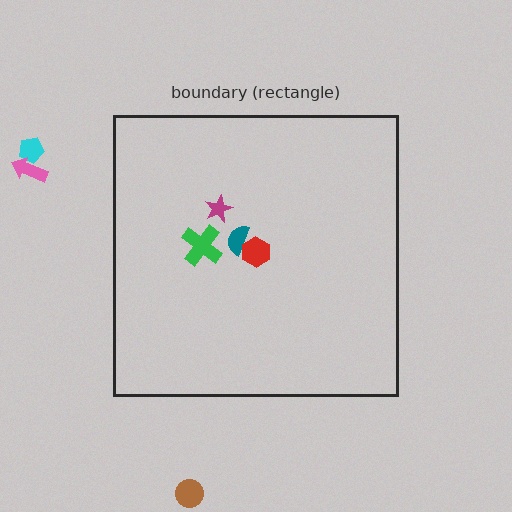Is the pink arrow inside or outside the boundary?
Outside.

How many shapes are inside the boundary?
4 inside, 3 outside.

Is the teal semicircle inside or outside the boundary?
Inside.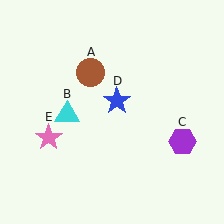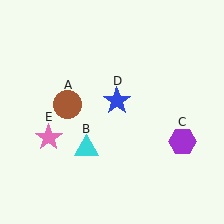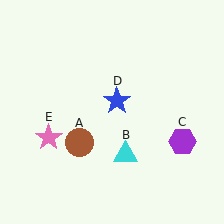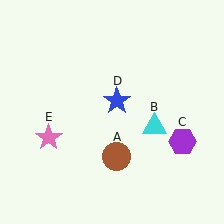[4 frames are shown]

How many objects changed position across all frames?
2 objects changed position: brown circle (object A), cyan triangle (object B).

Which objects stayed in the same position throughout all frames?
Purple hexagon (object C) and blue star (object D) and pink star (object E) remained stationary.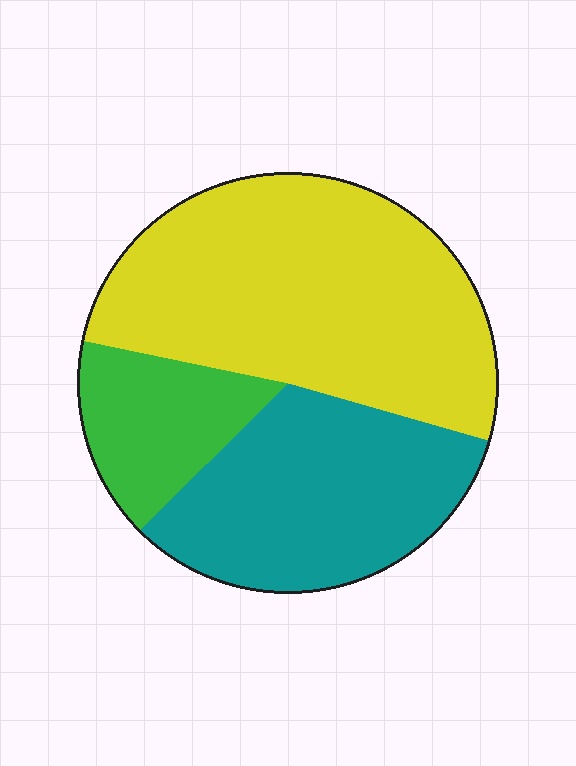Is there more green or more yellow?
Yellow.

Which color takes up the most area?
Yellow, at roughly 50%.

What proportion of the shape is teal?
Teal takes up about one third (1/3) of the shape.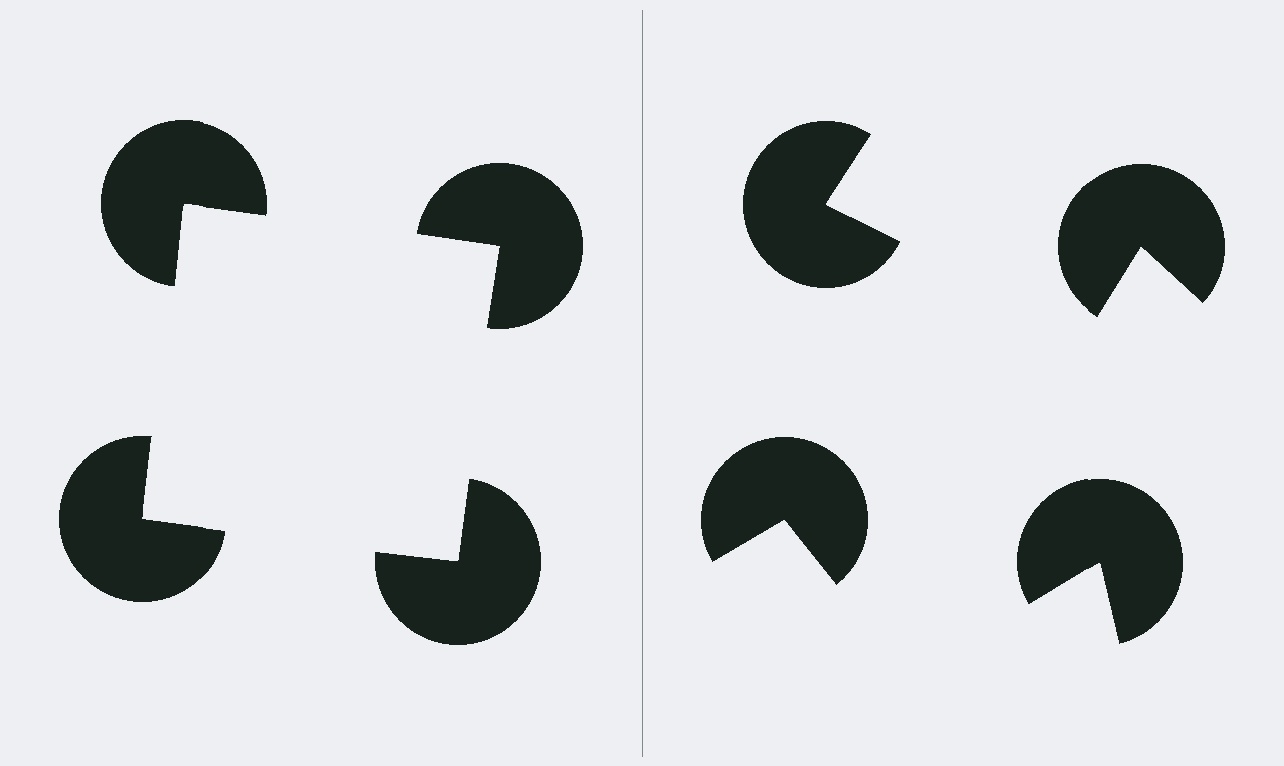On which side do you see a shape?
An illusory square appears on the left side. On the right side the wedge cuts are rotated, so no coherent shape forms.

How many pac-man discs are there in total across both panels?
8 — 4 on each side.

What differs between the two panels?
The pac-man discs are positioned identically on both sides; only the wedge orientations differ. On the left they align to a square; on the right they are misaligned.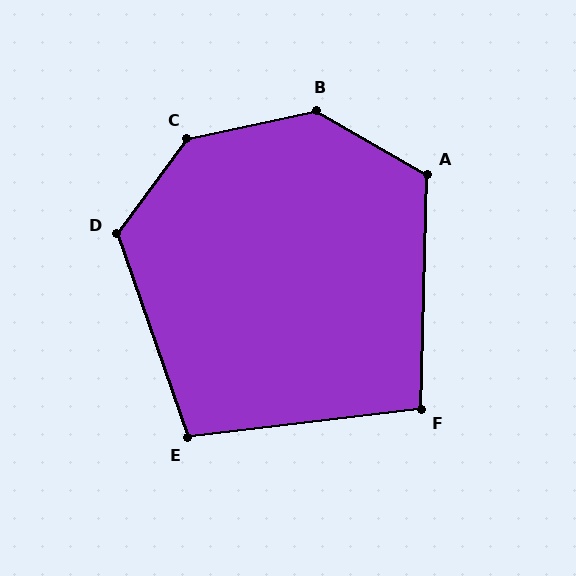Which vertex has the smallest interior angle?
F, at approximately 99 degrees.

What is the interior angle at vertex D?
Approximately 124 degrees (obtuse).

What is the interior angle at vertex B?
Approximately 138 degrees (obtuse).